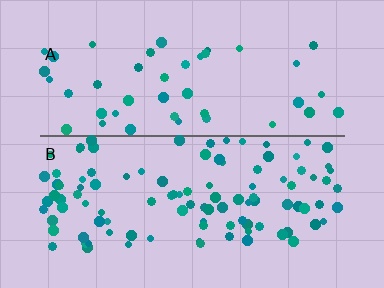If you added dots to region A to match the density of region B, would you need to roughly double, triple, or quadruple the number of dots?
Approximately double.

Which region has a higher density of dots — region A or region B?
B (the bottom).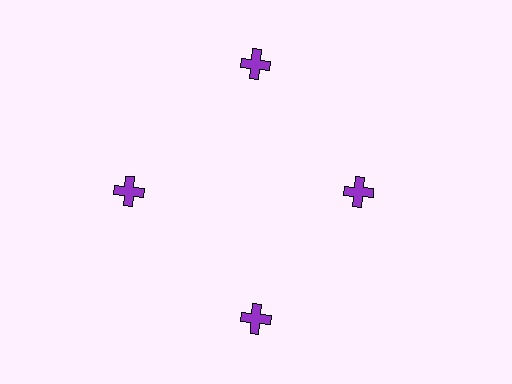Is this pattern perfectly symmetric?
No. The 4 purple crosses are arranged in a ring, but one element near the 3 o'clock position is pulled inward toward the center, breaking the 4-fold rotational symmetry.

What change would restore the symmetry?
The symmetry would be restored by moving it outward, back onto the ring so that all 4 crosses sit at equal angles and equal distance from the center.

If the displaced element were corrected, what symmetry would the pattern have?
It would have 4-fold rotational symmetry — the pattern would map onto itself every 90 degrees.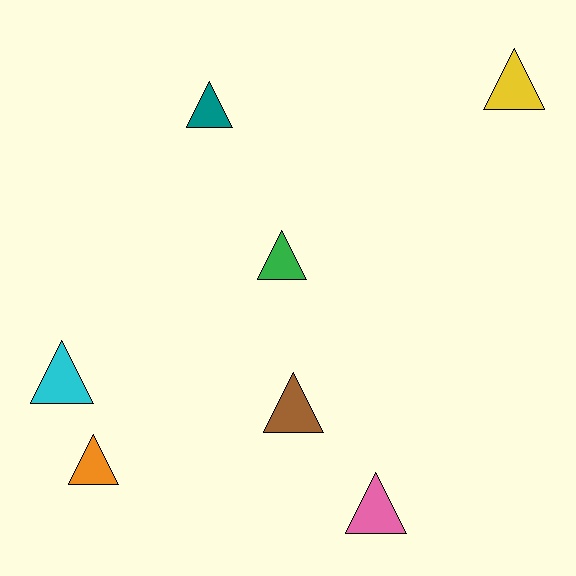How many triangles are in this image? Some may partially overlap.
There are 7 triangles.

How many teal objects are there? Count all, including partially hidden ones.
There is 1 teal object.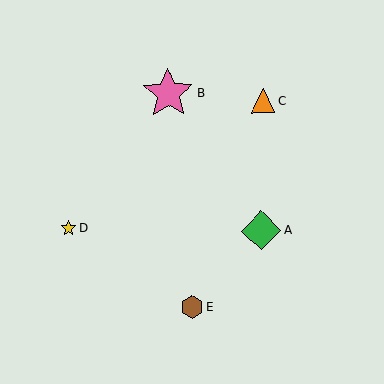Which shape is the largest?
The pink star (labeled B) is the largest.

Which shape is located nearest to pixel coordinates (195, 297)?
The brown hexagon (labeled E) at (192, 307) is nearest to that location.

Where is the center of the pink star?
The center of the pink star is at (168, 93).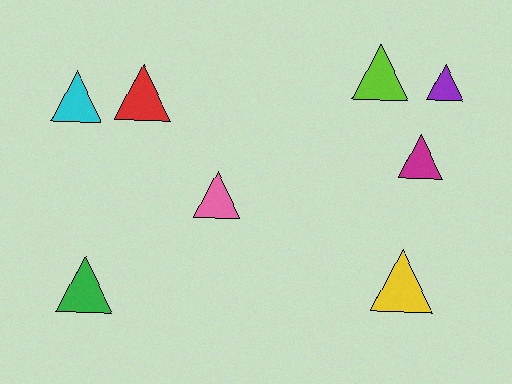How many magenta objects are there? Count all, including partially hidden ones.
There is 1 magenta object.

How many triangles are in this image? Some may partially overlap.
There are 8 triangles.